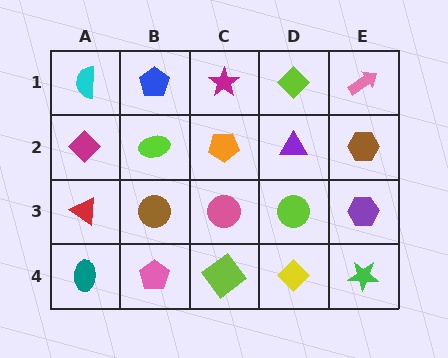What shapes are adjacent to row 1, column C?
An orange pentagon (row 2, column C), a blue pentagon (row 1, column B), a lime diamond (row 1, column D).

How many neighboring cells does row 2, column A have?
3.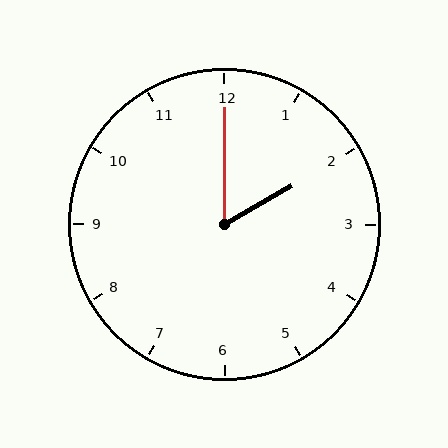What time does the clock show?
2:00.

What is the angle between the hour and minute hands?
Approximately 60 degrees.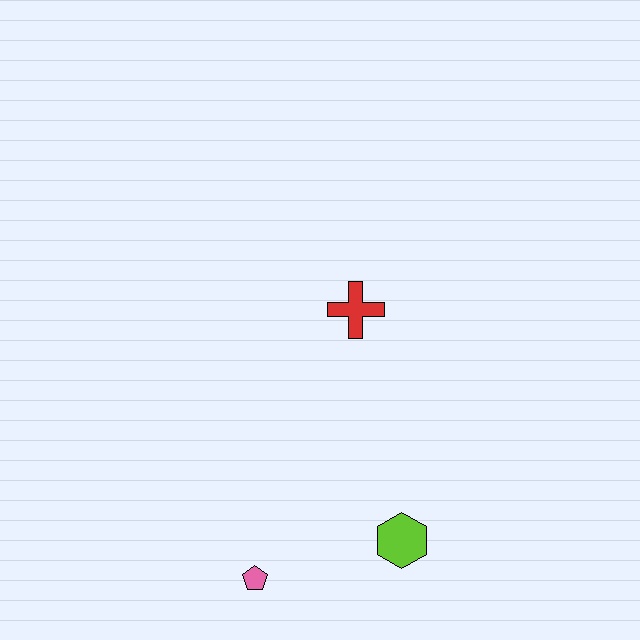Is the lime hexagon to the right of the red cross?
Yes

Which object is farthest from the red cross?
The pink pentagon is farthest from the red cross.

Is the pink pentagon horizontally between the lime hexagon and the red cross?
No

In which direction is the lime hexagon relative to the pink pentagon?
The lime hexagon is to the right of the pink pentagon.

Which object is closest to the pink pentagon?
The lime hexagon is closest to the pink pentagon.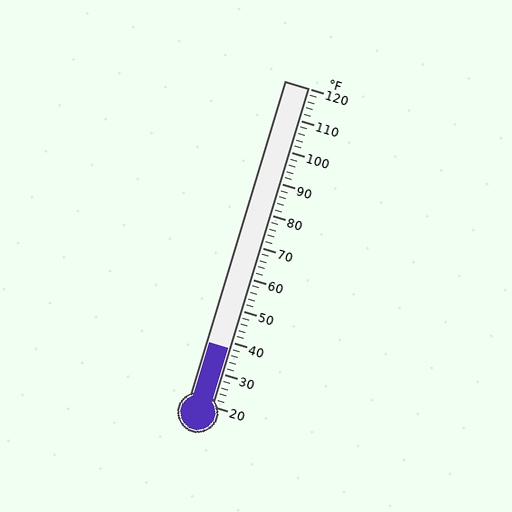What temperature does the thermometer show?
The thermometer shows approximately 38°F.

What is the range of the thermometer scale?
The thermometer scale ranges from 20°F to 120°F.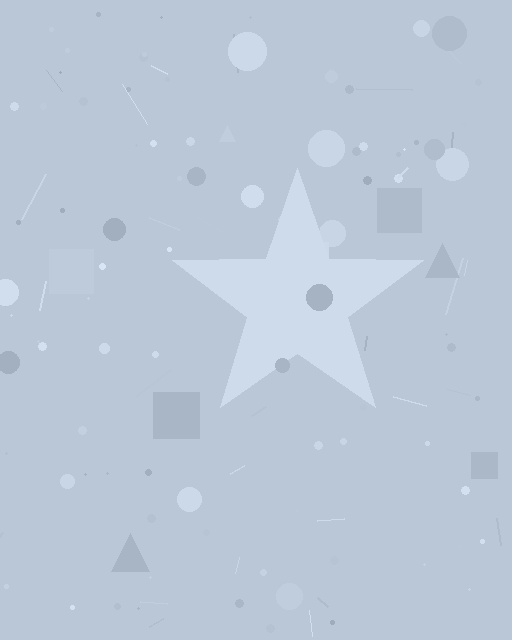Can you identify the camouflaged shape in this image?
The camouflaged shape is a star.